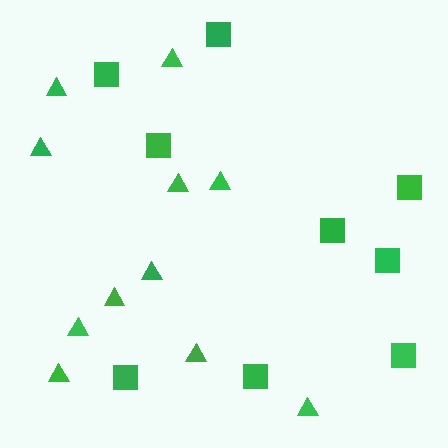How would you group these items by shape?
There are 2 groups: one group of squares (9) and one group of triangles (11).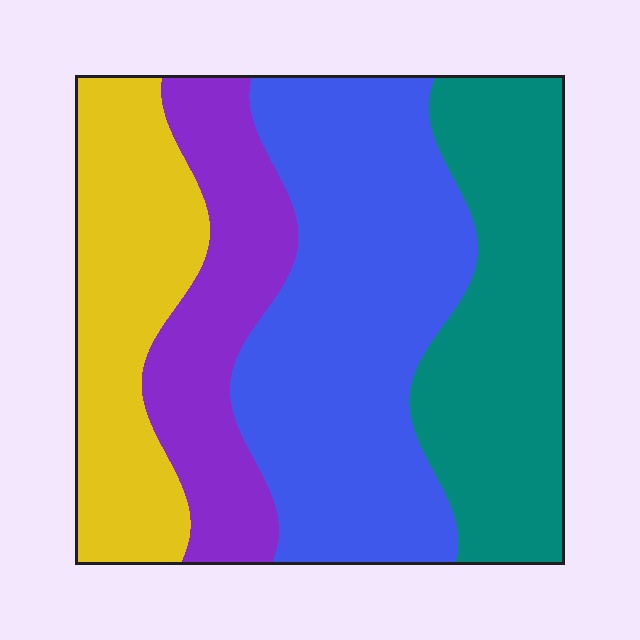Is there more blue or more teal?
Blue.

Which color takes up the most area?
Blue, at roughly 35%.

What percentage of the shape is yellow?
Yellow covers 21% of the shape.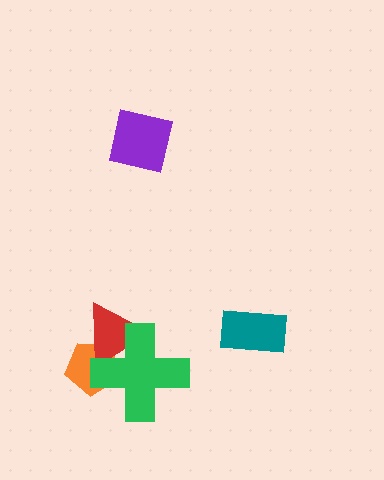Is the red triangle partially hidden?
Yes, it is partially covered by another shape.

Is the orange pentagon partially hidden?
Yes, it is partially covered by another shape.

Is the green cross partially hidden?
No, no other shape covers it.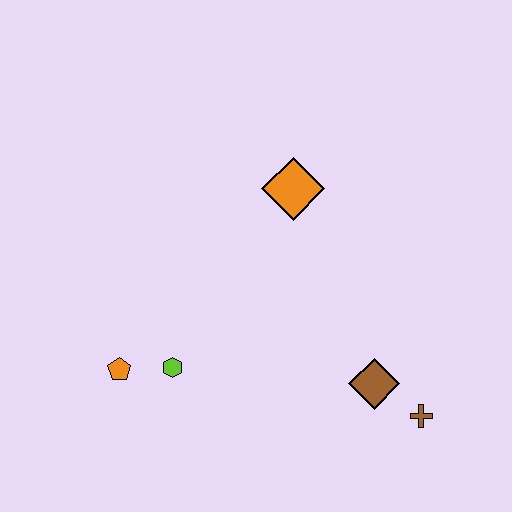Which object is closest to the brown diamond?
The brown cross is closest to the brown diamond.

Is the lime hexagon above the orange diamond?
No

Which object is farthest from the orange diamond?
The brown cross is farthest from the orange diamond.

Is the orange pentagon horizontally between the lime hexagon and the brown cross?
No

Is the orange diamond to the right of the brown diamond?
No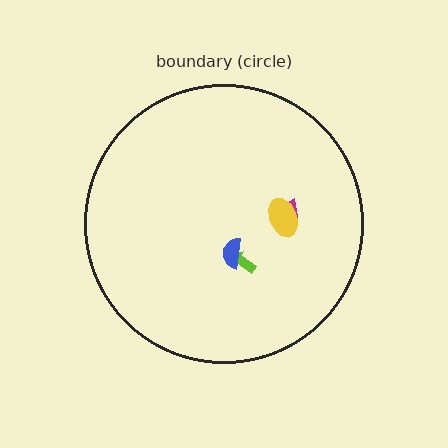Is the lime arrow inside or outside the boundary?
Inside.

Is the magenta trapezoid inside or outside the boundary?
Inside.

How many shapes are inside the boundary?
4 inside, 0 outside.